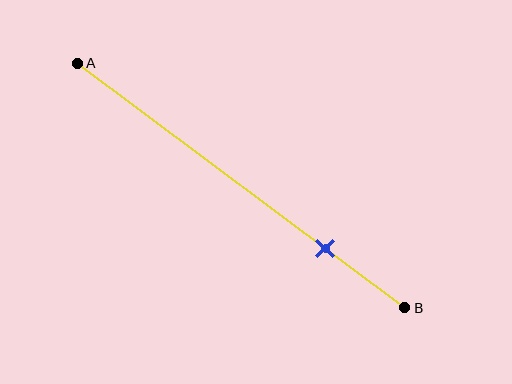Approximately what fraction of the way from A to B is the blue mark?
The blue mark is approximately 75% of the way from A to B.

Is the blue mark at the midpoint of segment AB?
No, the mark is at about 75% from A, not at the 50% midpoint.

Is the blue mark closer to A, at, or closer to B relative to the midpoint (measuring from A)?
The blue mark is closer to point B than the midpoint of segment AB.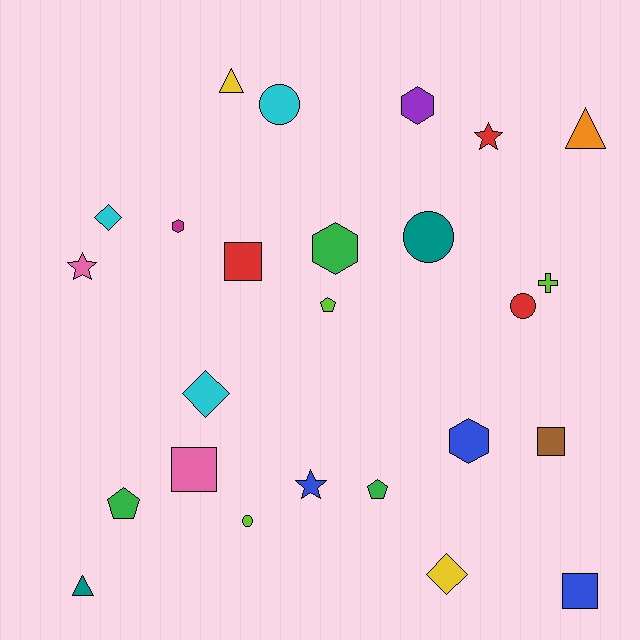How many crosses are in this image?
There is 1 cross.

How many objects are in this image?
There are 25 objects.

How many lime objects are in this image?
There are 3 lime objects.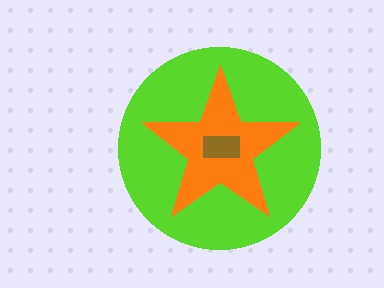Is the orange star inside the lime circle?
Yes.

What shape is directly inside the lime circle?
The orange star.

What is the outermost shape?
The lime circle.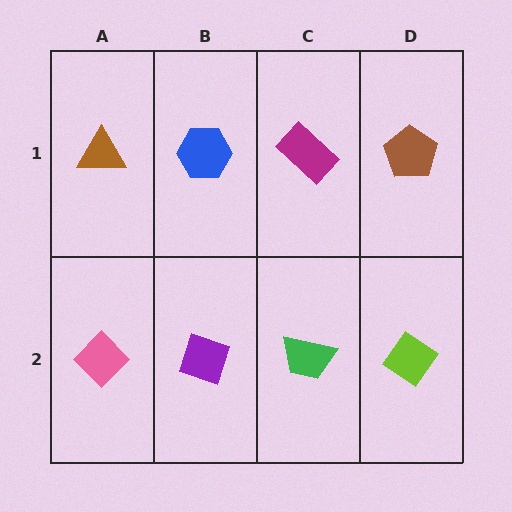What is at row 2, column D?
A lime diamond.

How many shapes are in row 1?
4 shapes.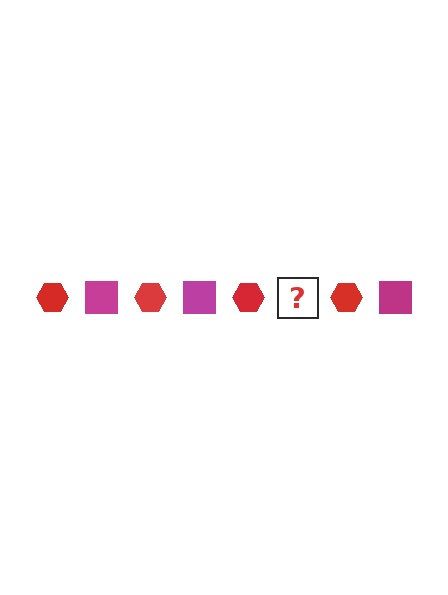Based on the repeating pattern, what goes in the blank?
The blank should be a magenta square.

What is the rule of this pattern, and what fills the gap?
The rule is that the pattern alternates between red hexagon and magenta square. The gap should be filled with a magenta square.